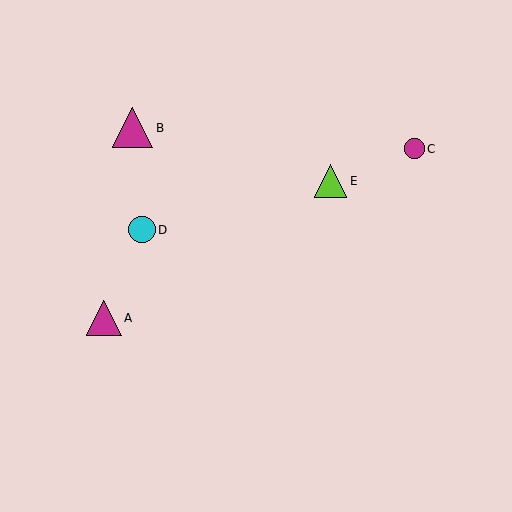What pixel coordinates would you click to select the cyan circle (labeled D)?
Click at (142, 230) to select the cyan circle D.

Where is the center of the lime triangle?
The center of the lime triangle is at (331, 181).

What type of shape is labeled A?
Shape A is a magenta triangle.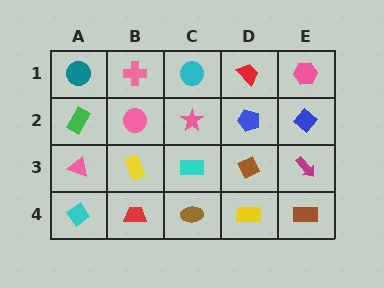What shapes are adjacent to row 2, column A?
A teal circle (row 1, column A), a pink triangle (row 3, column A), a pink circle (row 2, column B).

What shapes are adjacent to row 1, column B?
A pink circle (row 2, column B), a teal circle (row 1, column A), a cyan circle (row 1, column C).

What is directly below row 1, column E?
A blue diamond.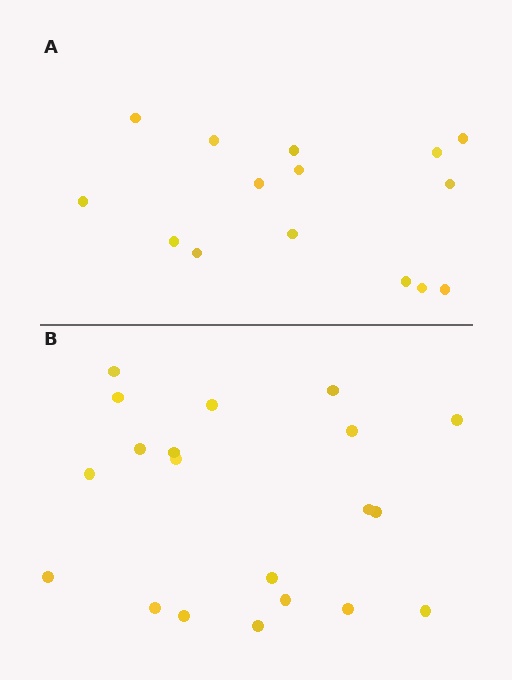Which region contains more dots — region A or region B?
Region B (the bottom region) has more dots.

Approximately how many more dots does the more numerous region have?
Region B has about 5 more dots than region A.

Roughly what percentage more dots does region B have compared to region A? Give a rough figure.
About 35% more.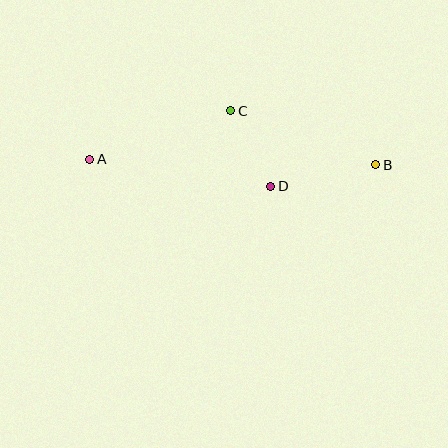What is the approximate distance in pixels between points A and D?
The distance between A and D is approximately 183 pixels.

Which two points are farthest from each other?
Points A and B are farthest from each other.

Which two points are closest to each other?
Points C and D are closest to each other.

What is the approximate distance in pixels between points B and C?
The distance between B and C is approximately 155 pixels.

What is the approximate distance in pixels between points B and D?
The distance between B and D is approximately 107 pixels.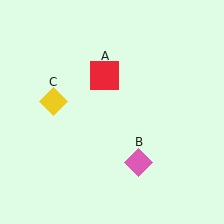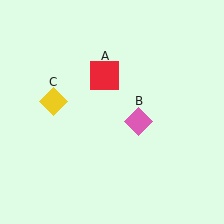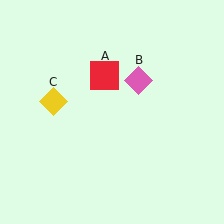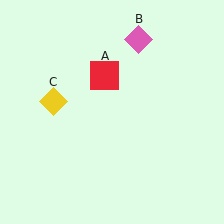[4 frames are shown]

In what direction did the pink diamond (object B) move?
The pink diamond (object B) moved up.